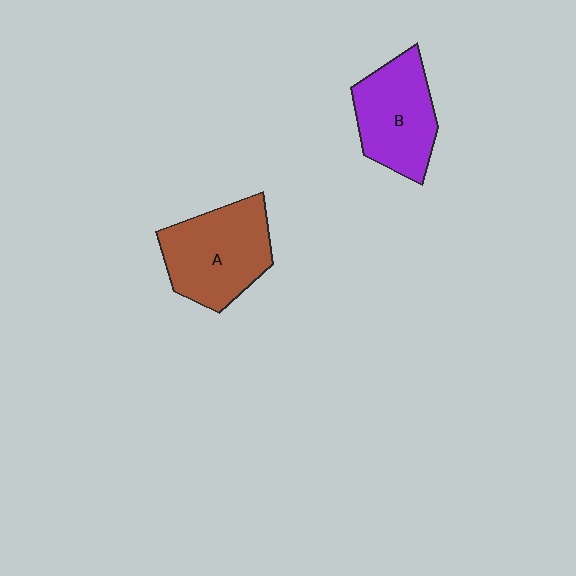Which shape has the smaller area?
Shape B (purple).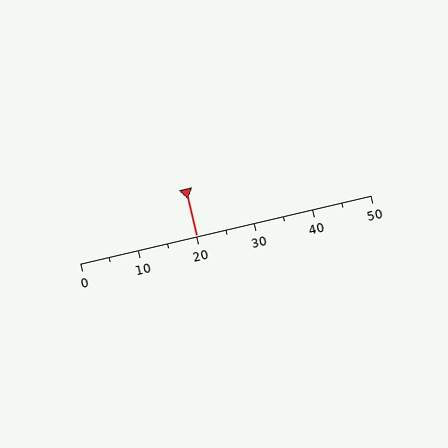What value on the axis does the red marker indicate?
The marker indicates approximately 20.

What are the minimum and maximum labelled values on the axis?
The axis runs from 0 to 50.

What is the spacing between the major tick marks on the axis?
The major ticks are spaced 10 apart.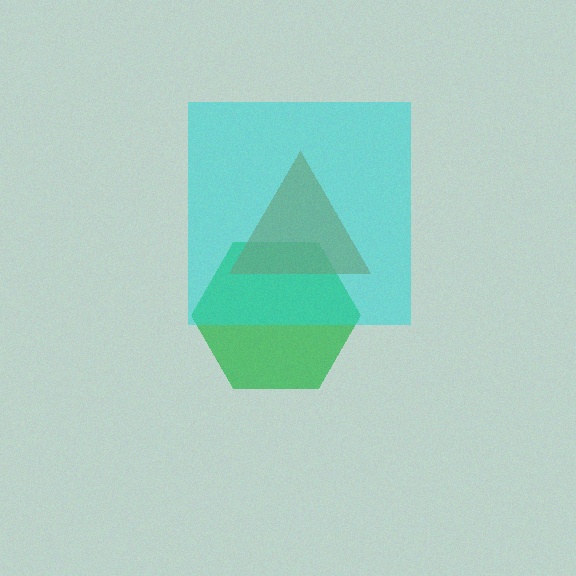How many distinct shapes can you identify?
There are 3 distinct shapes: a green hexagon, a brown triangle, a cyan square.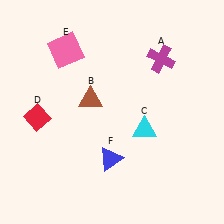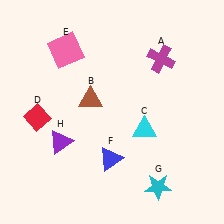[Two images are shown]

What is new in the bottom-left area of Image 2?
A purple triangle (H) was added in the bottom-left area of Image 2.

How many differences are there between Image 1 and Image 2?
There are 2 differences between the two images.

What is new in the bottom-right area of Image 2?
A cyan star (G) was added in the bottom-right area of Image 2.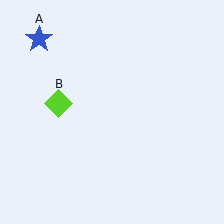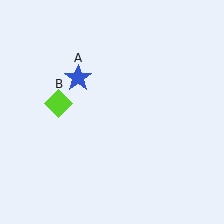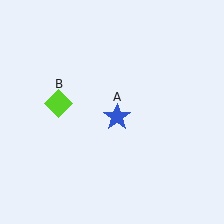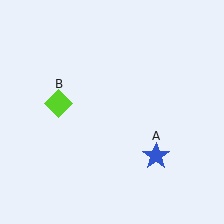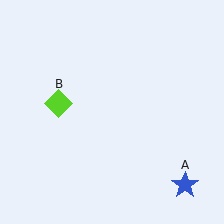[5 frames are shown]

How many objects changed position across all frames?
1 object changed position: blue star (object A).